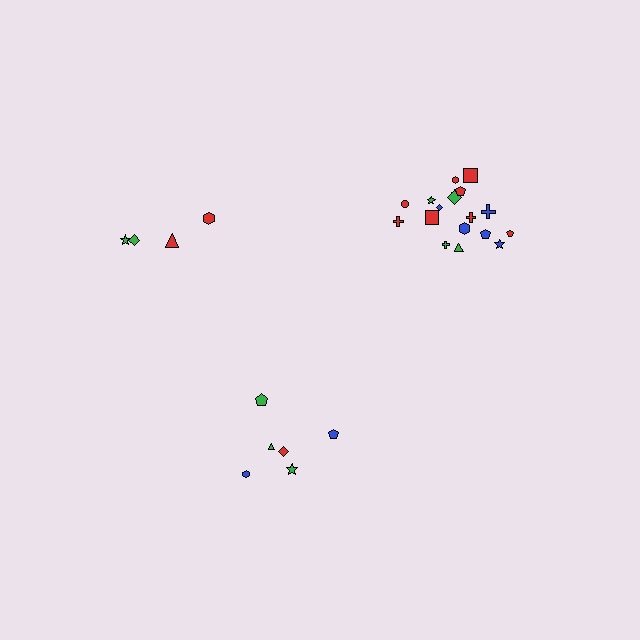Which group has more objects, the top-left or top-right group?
The top-right group.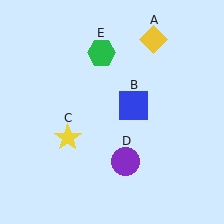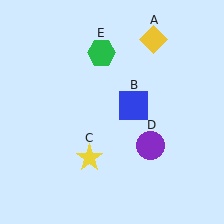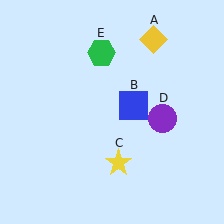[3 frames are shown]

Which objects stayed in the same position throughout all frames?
Yellow diamond (object A) and blue square (object B) and green hexagon (object E) remained stationary.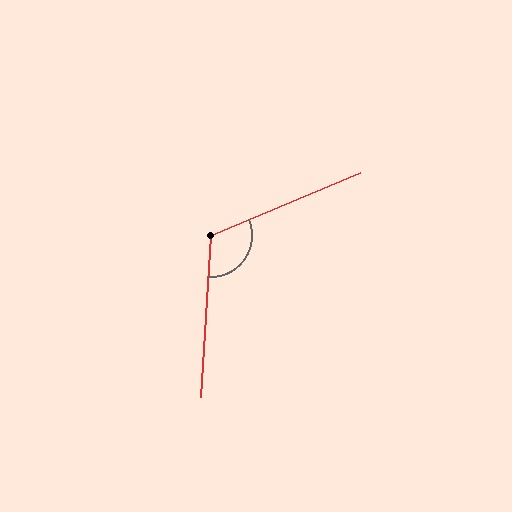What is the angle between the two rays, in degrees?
Approximately 117 degrees.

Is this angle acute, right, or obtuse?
It is obtuse.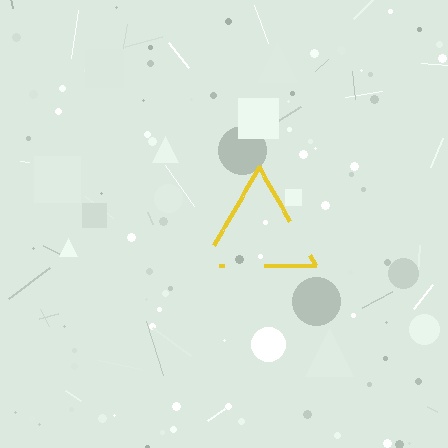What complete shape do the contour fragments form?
The contour fragments form a triangle.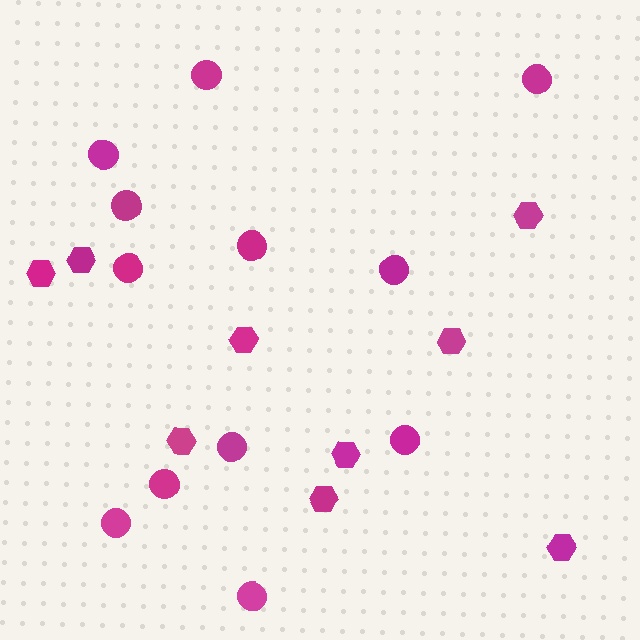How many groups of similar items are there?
There are 2 groups: one group of circles (12) and one group of hexagons (9).